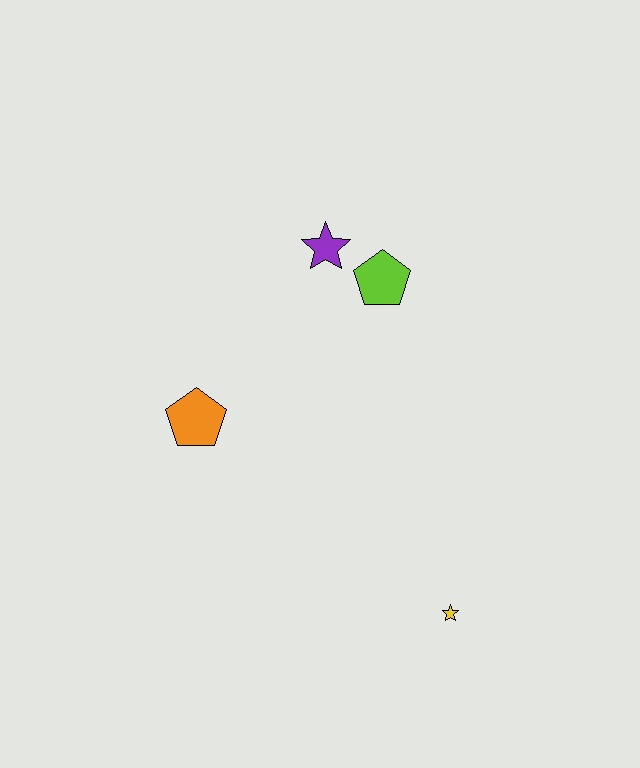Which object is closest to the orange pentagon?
The purple star is closest to the orange pentagon.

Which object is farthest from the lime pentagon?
The yellow star is farthest from the lime pentagon.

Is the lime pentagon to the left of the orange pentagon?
No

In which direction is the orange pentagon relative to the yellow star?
The orange pentagon is to the left of the yellow star.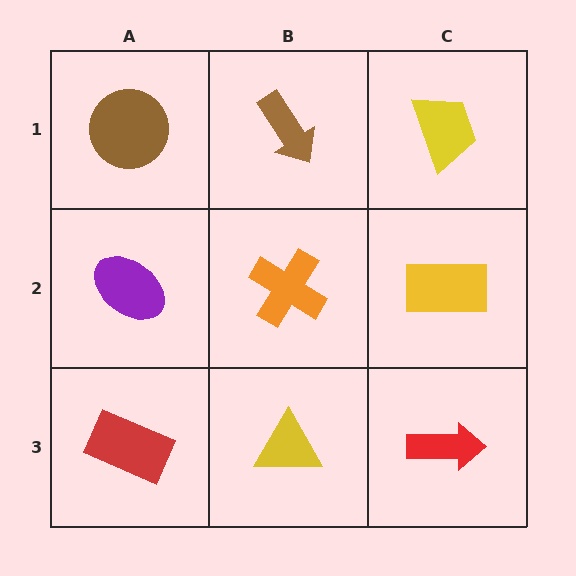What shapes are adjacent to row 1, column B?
An orange cross (row 2, column B), a brown circle (row 1, column A), a yellow trapezoid (row 1, column C).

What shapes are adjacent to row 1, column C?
A yellow rectangle (row 2, column C), a brown arrow (row 1, column B).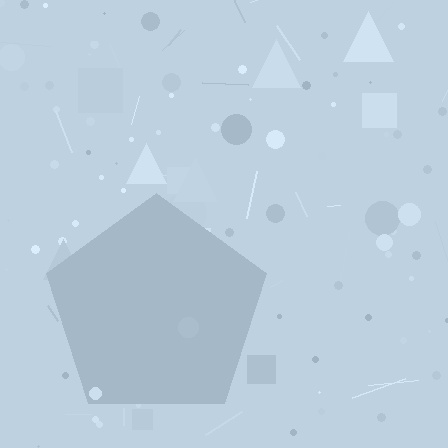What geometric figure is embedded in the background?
A pentagon is embedded in the background.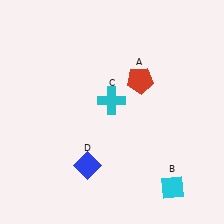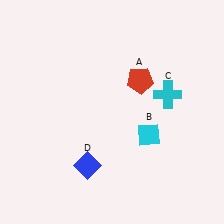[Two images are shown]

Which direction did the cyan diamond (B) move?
The cyan diamond (B) moved up.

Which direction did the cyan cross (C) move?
The cyan cross (C) moved right.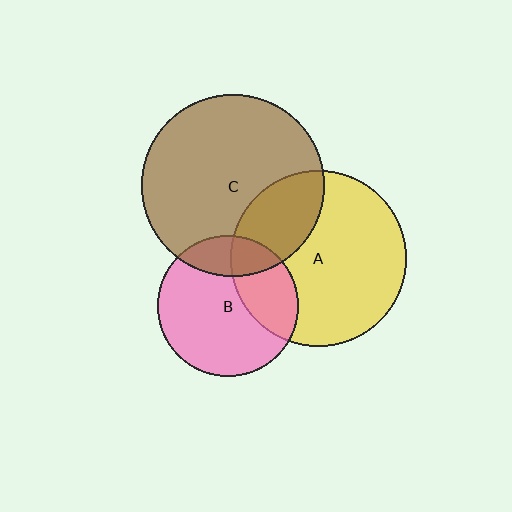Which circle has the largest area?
Circle C (brown).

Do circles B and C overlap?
Yes.